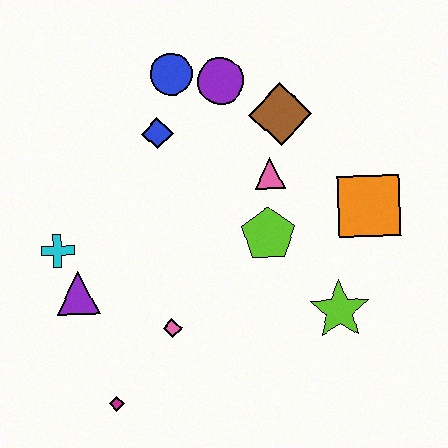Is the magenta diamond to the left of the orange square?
Yes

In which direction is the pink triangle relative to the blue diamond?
The pink triangle is to the right of the blue diamond.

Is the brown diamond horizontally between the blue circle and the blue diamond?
No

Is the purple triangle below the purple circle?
Yes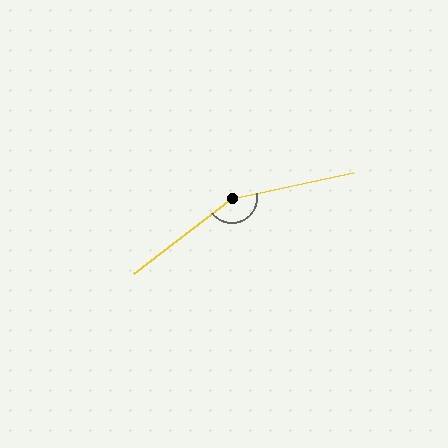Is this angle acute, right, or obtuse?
It is obtuse.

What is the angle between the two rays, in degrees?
Approximately 154 degrees.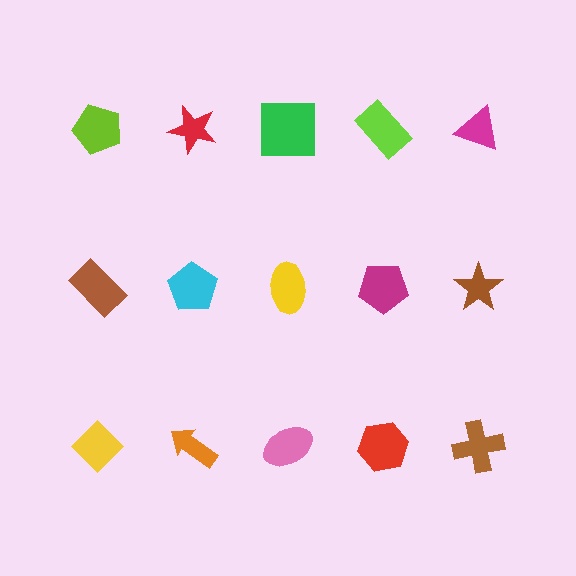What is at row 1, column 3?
A green square.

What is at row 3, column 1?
A yellow diamond.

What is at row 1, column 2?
A red star.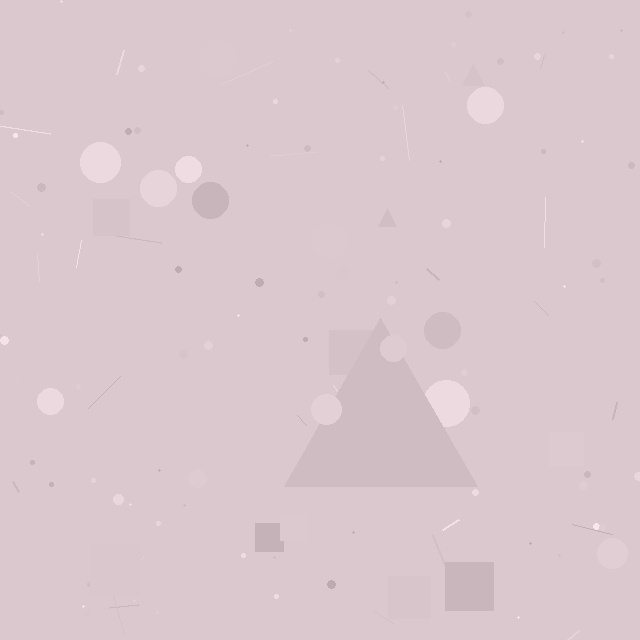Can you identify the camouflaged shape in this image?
The camouflaged shape is a triangle.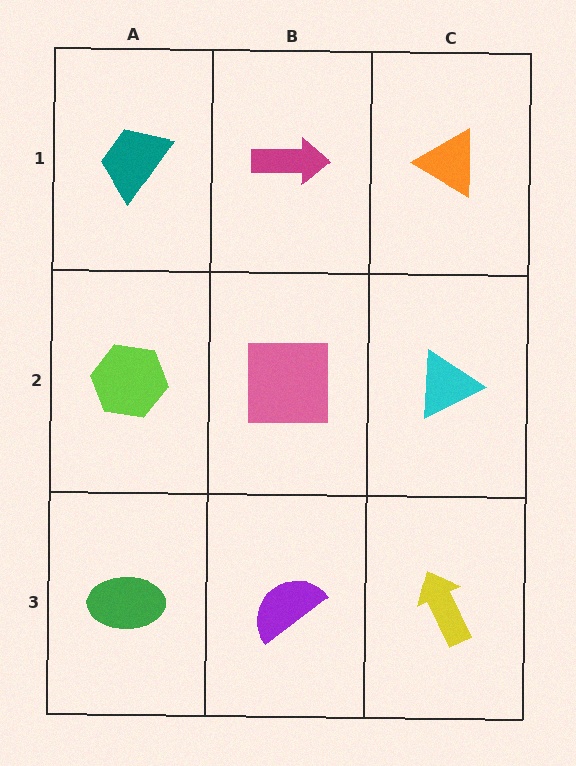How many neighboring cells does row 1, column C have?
2.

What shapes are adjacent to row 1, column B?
A pink square (row 2, column B), a teal trapezoid (row 1, column A), an orange triangle (row 1, column C).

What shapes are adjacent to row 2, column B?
A magenta arrow (row 1, column B), a purple semicircle (row 3, column B), a lime hexagon (row 2, column A), a cyan triangle (row 2, column C).